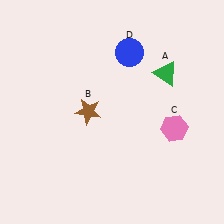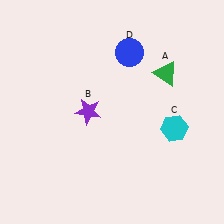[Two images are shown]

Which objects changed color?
B changed from brown to purple. C changed from pink to cyan.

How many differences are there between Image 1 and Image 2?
There are 2 differences between the two images.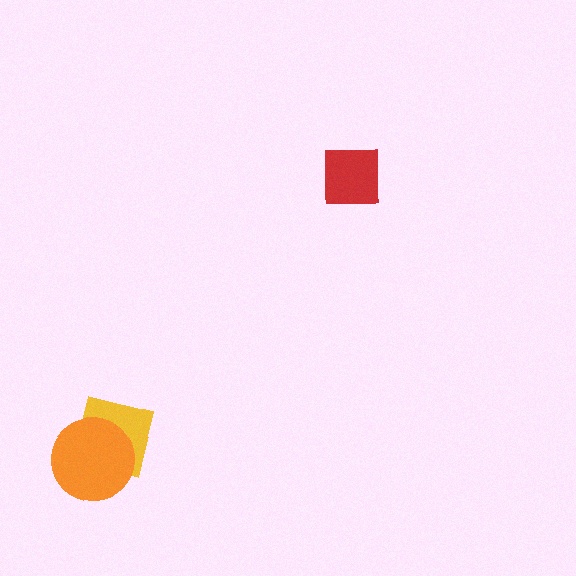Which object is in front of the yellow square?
The orange circle is in front of the yellow square.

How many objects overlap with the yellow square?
1 object overlaps with the yellow square.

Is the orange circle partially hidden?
No, no other shape covers it.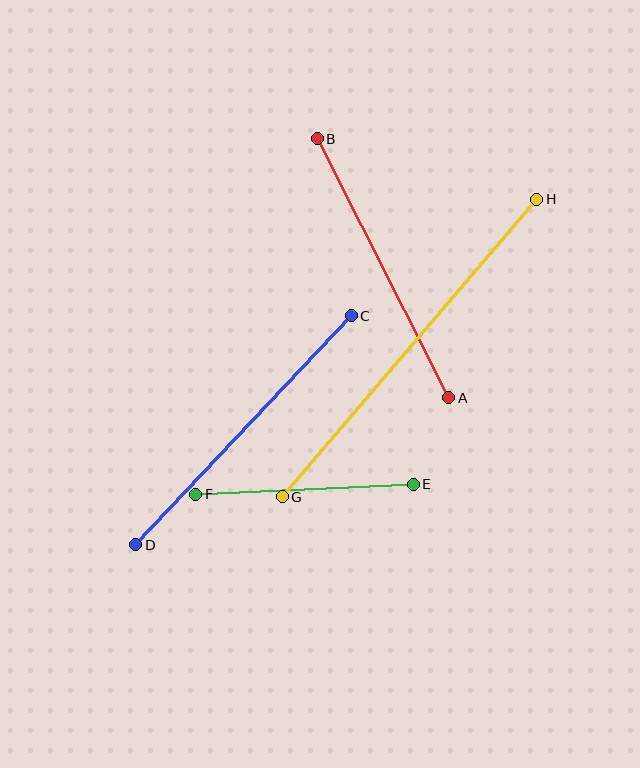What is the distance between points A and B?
The distance is approximately 290 pixels.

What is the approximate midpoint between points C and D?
The midpoint is at approximately (244, 430) pixels.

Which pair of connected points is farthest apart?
Points G and H are farthest apart.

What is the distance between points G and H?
The distance is approximately 392 pixels.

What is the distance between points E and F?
The distance is approximately 218 pixels.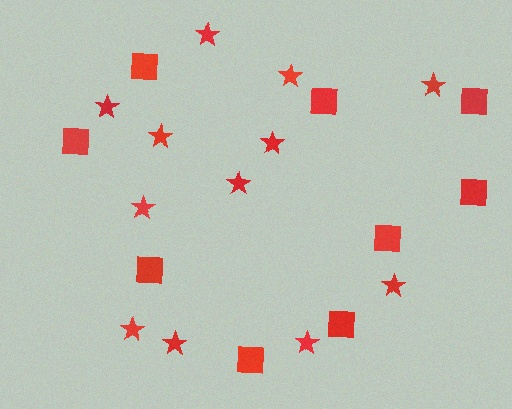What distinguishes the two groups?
There are 2 groups: one group of stars (12) and one group of squares (9).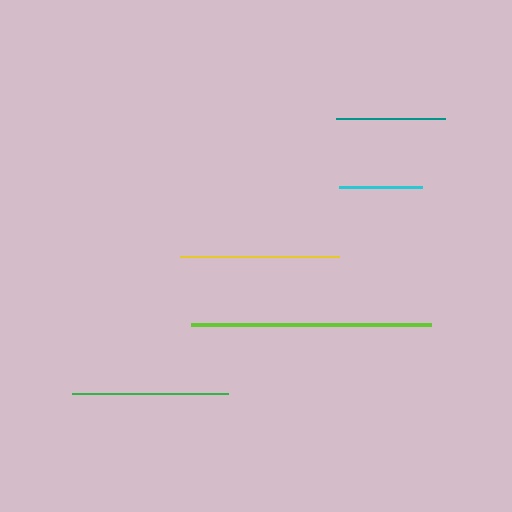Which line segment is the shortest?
The cyan line is the shortest at approximately 83 pixels.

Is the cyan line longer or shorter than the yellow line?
The yellow line is longer than the cyan line.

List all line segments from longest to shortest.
From longest to shortest: lime, yellow, green, teal, cyan.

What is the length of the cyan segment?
The cyan segment is approximately 83 pixels long.